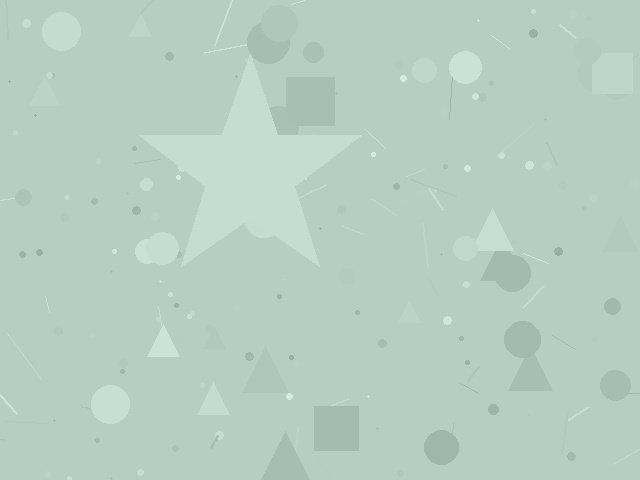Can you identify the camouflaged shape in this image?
The camouflaged shape is a star.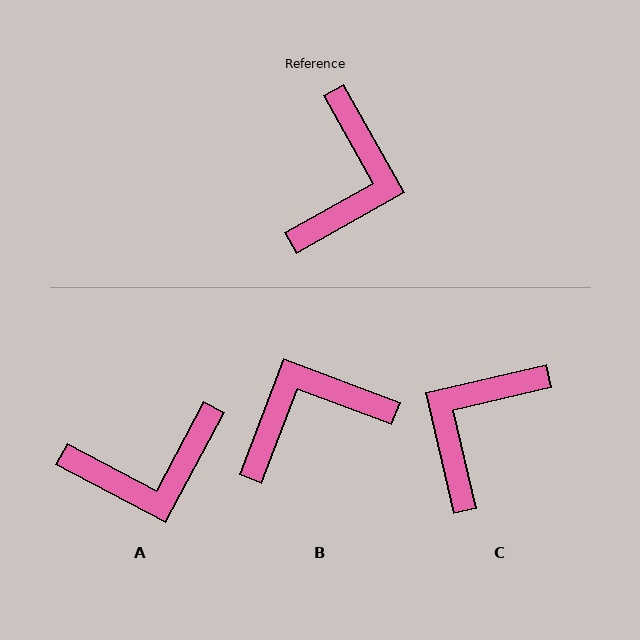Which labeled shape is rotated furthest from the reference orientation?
C, about 164 degrees away.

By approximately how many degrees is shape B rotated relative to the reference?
Approximately 130 degrees counter-clockwise.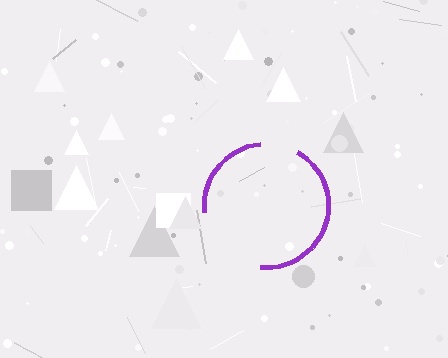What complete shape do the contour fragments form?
The contour fragments form a circle.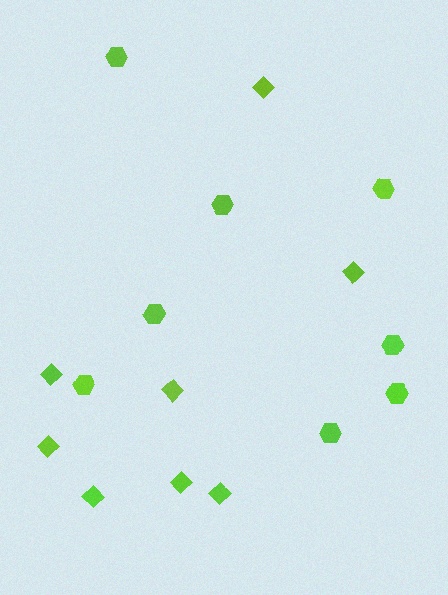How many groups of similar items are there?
There are 2 groups: one group of hexagons (8) and one group of diamonds (8).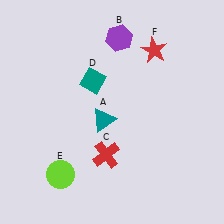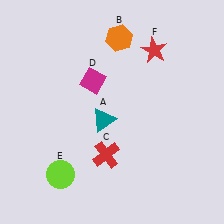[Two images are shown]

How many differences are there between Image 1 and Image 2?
There are 2 differences between the two images.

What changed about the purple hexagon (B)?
In Image 1, B is purple. In Image 2, it changed to orange.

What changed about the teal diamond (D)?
In Image 1, D is teal. In Image 2, it changed to magenta.